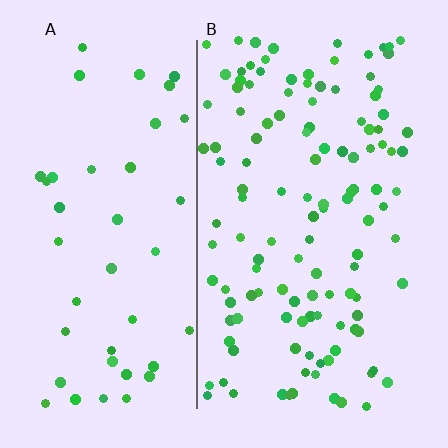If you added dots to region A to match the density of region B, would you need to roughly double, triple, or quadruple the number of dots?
Approximately triple.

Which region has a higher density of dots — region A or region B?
B (the right).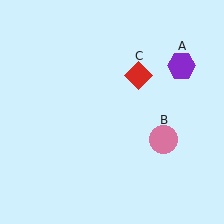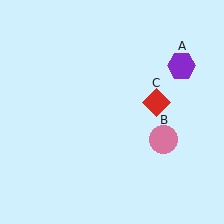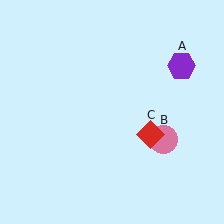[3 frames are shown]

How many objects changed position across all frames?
1 object changed position: red diamond (object C).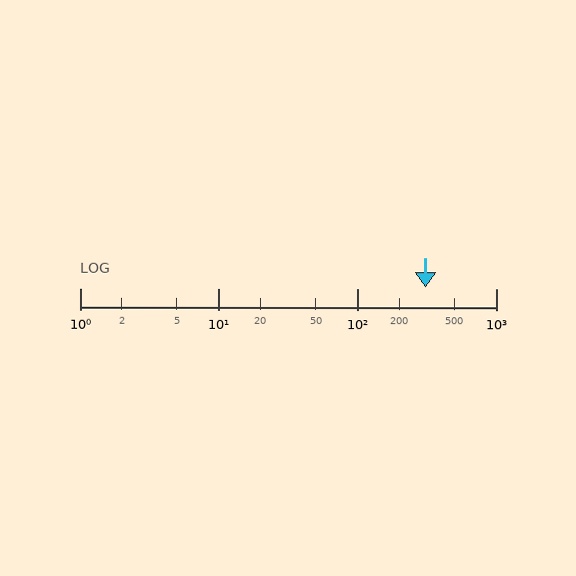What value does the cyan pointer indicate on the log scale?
The pointer indicates approximately 310.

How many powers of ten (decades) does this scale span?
The scale spans 3 decades, from 1 to 1000.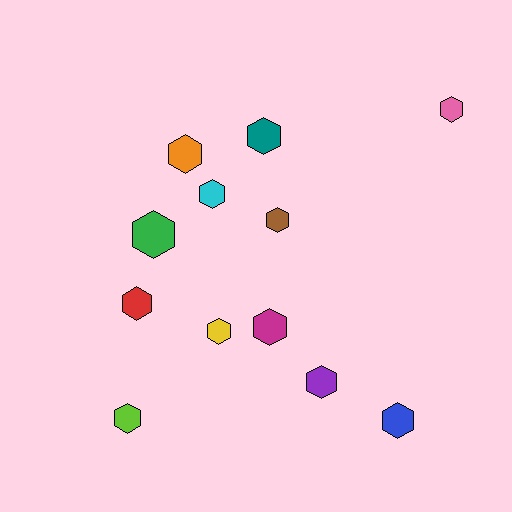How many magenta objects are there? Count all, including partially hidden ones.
There is 1 magenta object.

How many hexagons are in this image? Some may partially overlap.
There are 12 hexagons.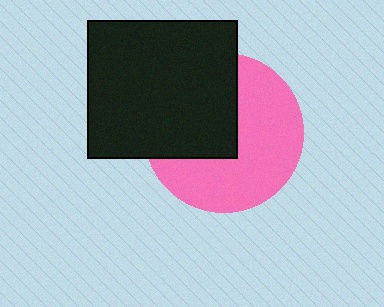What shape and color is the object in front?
The object in front is a black rectangle.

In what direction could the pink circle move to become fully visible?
The pink circle could move toward the lower-right. That would shift it out from behind the black rectangle entirely.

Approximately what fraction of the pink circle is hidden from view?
Roughly 43% of the pink circle is hidden behind the black rectangle.